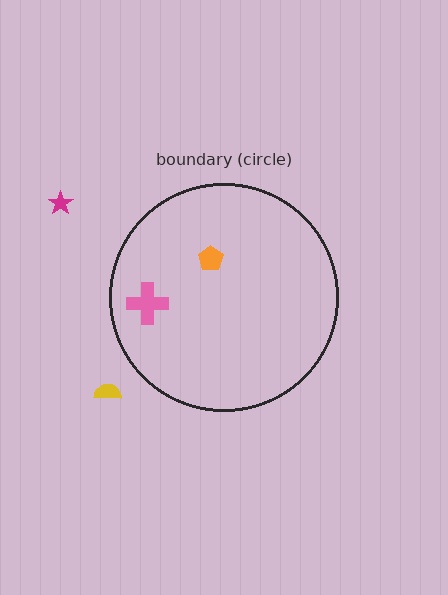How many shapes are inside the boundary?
2 inside, 2 outside.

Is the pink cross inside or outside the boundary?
Inside.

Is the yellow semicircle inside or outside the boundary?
Outside.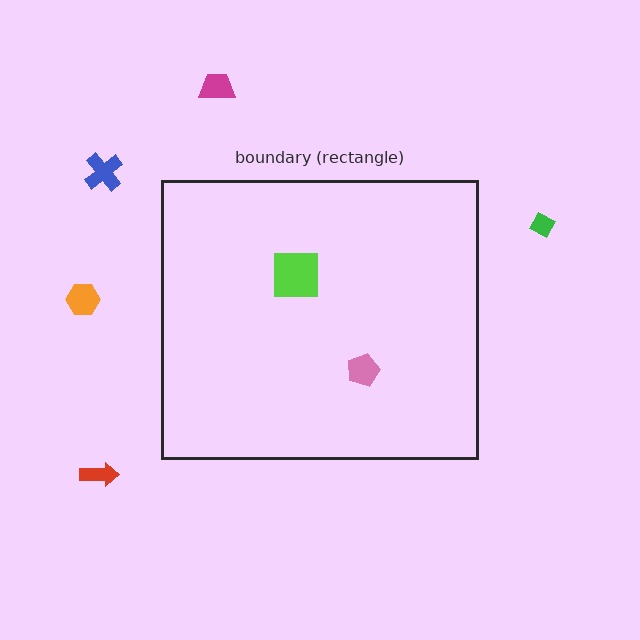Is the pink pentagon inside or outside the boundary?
Inside.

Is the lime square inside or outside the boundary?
Inside.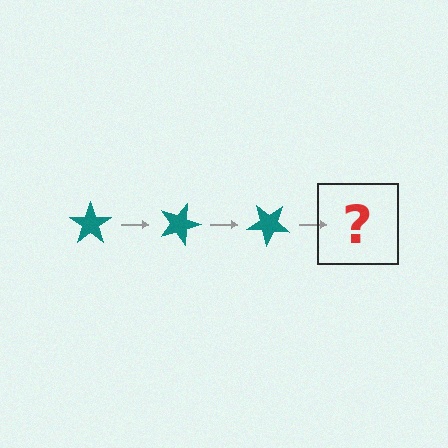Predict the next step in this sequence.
The next step is a teal star rotated 60 degrees.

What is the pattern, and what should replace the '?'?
The pattern is that the star rotates 20 degrees each step. The '?' should be a teal star rotated 60 degrees.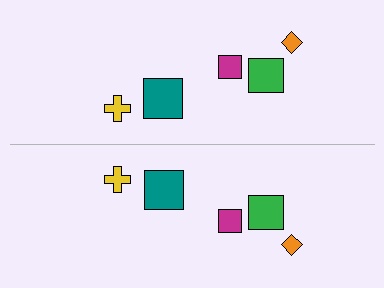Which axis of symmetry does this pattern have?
The pattern has a horizontal axis of symmetry running through the center of the image.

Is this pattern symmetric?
Yes, this pattern has bilateral (reflection) symmetry.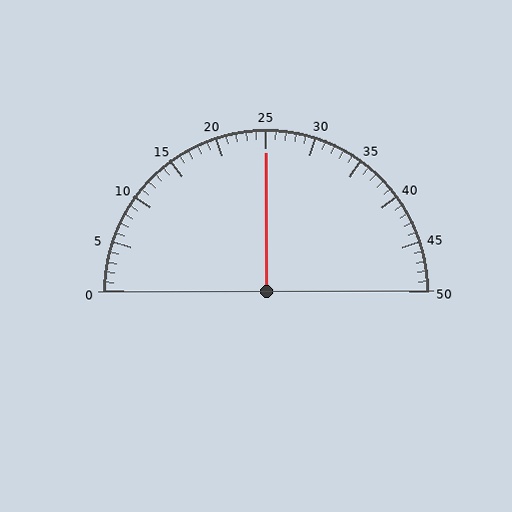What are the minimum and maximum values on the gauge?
The gauge ranges from 0 to 50.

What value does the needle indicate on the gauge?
The needle indicates approximately 25.